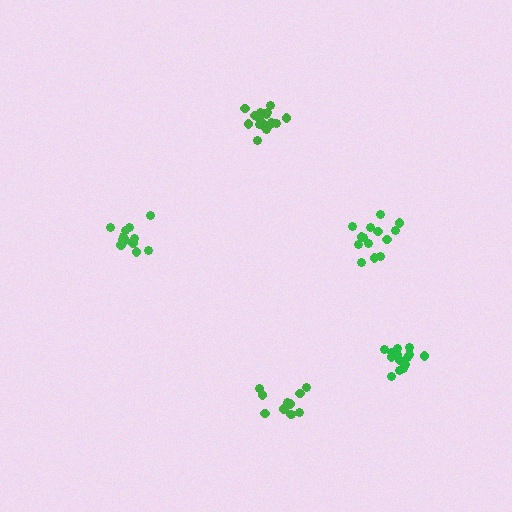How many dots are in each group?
Group 1: 14 dots, Group 2: 14 dots, Group 3: 13 dots, Group 4: 12 dots, Group 5: 17 dots (70 total).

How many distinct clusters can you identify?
There are 5 distinct clusters.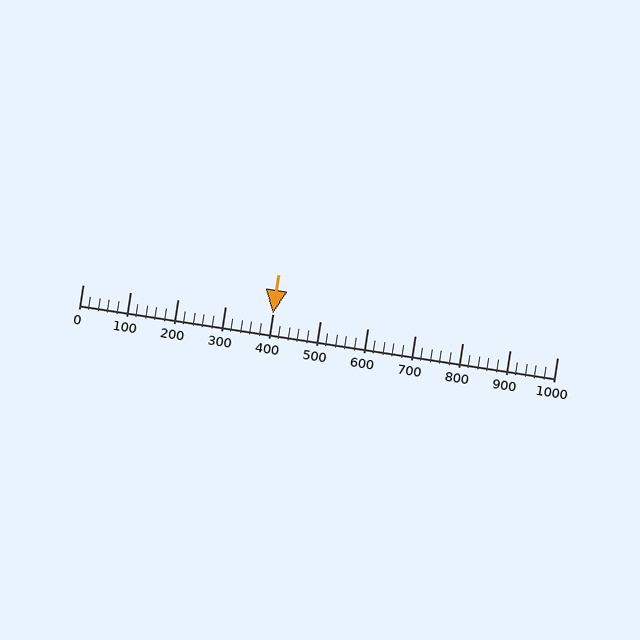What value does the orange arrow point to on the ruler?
The orange arrow points to approximately 400.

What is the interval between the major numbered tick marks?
The major tick marks are spaced 100 units apart.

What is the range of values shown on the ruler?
The ruler shows values from 0 to 1000.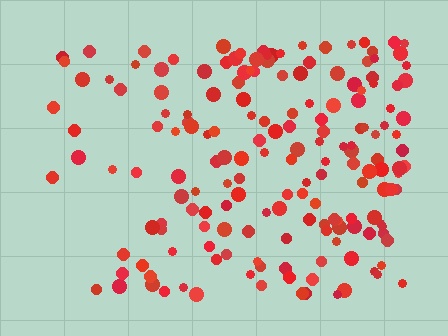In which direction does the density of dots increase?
From left to right, with the right side densest.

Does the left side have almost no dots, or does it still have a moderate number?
Still a moderate number, just noticeably fewer than the right.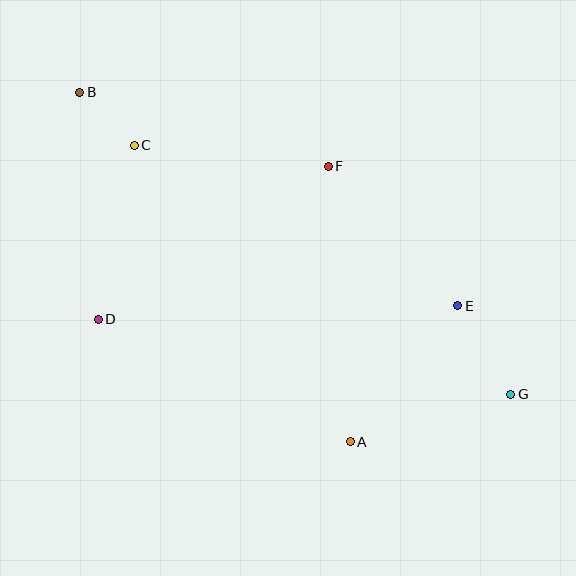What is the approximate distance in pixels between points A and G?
The distance between A and G is approximately 167 pixels.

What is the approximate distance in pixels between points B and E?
The distance between B and E is approximately 434 pixels.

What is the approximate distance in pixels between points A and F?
The distance between A and F is approximately 276 pixels.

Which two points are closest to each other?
Points B and C are closest to each other.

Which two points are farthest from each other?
Points B and G are farthest from each other.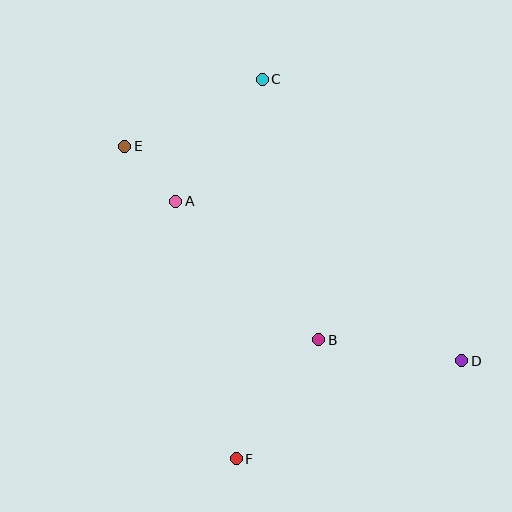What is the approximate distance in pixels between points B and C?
The distance between B and C is approximately 266 pixels.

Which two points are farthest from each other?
Points D and E are farthest from each other.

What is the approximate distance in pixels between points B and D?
The distance between B and D is approximately 144 pixels.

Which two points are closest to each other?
Points A and E are closest to each other.